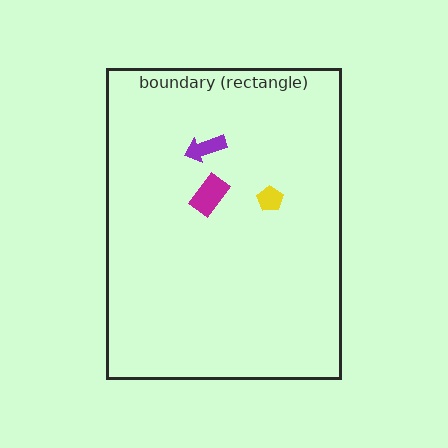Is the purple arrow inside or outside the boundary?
Inside.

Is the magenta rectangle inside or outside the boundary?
Inside.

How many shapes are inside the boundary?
3 inside, 0 outside.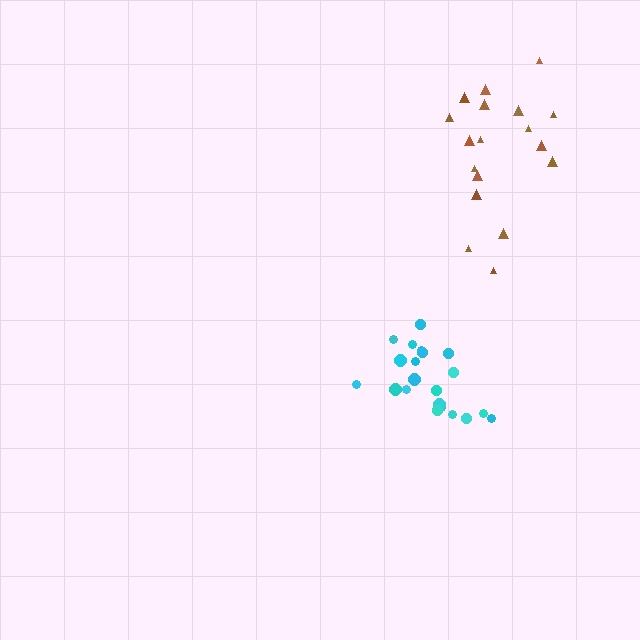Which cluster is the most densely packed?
Cyan.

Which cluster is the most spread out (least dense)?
Brown.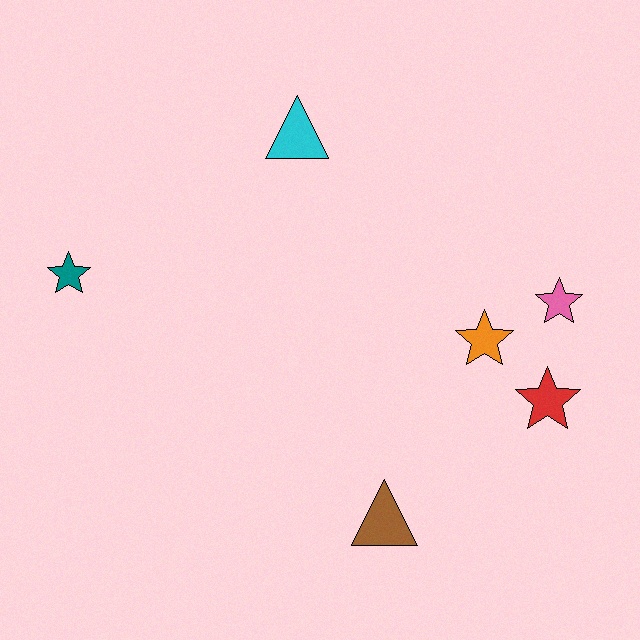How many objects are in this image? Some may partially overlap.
There are 6 objects.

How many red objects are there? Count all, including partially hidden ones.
There is 1 red object.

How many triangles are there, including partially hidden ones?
There are 2 triangles.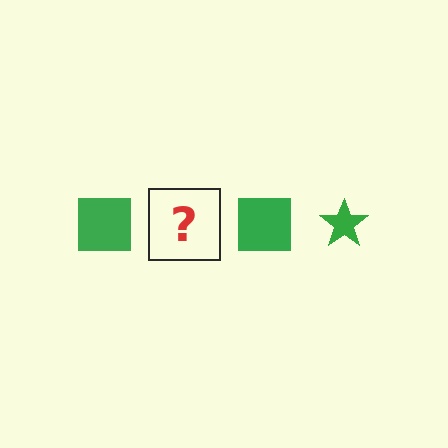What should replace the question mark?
The question mark should be replaced with a green star.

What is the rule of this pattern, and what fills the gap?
The rule is that the pattern cycles through square, star shapes in green. The gap should be filled with a green star.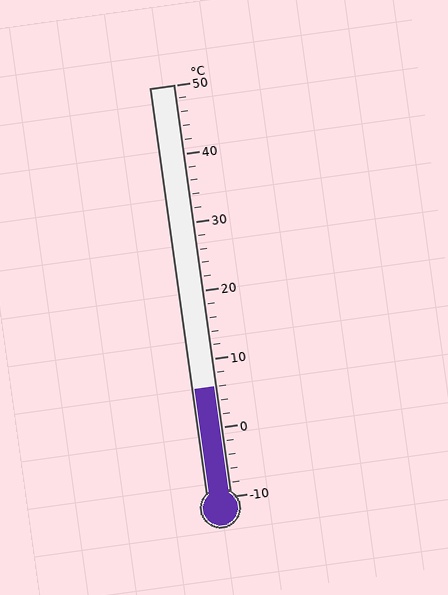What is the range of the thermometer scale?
The thermometer scale ranges from -10°C to 50°C.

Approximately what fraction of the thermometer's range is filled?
The thermometer is filled to approximately 25% of its range.